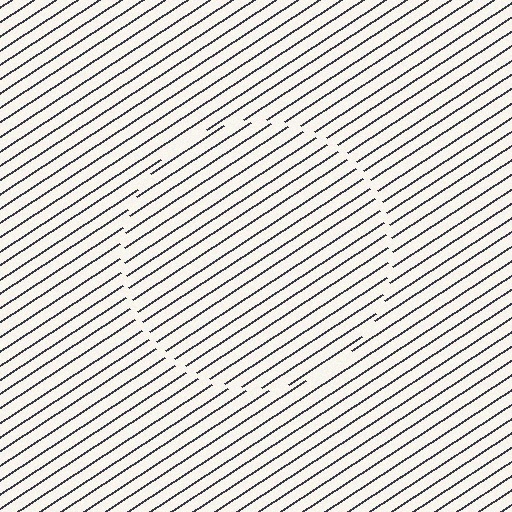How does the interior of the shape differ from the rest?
The interior of the shape contains the same grating, shifted by half a period — the contour is defined by the phase discontinuity where line-ends from the inner and outer gratings abut.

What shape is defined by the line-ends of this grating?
An illusory circle. The interior of the shape contains the same grating, shifted by half a period — the contour is defined by the phase discontinuity where line-ends from the inner and outer gratings abut.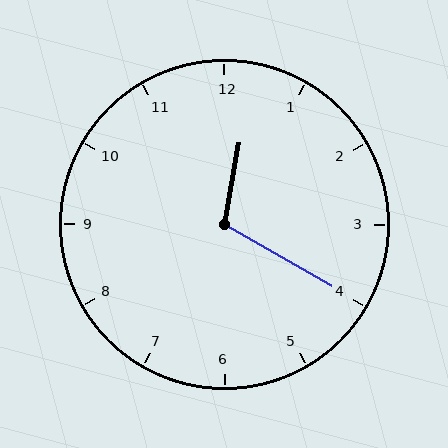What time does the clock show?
12:20.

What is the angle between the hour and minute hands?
Approximately 110 degrees.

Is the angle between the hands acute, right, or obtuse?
It is obtuse.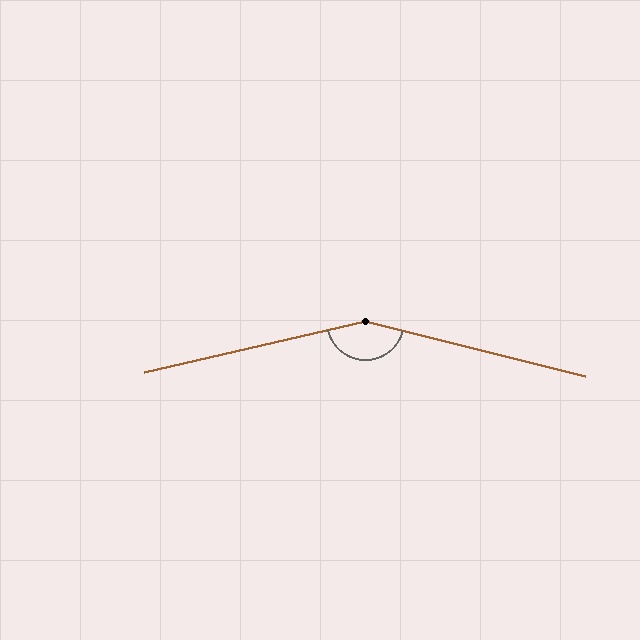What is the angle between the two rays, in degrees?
Approximately 153 degrees.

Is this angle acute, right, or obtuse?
It is obtuse.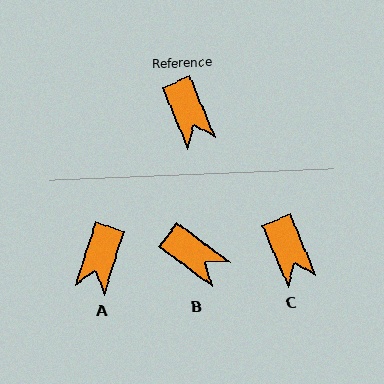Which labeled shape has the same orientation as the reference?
C.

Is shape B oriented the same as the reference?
No, it is off by about 31 degrees.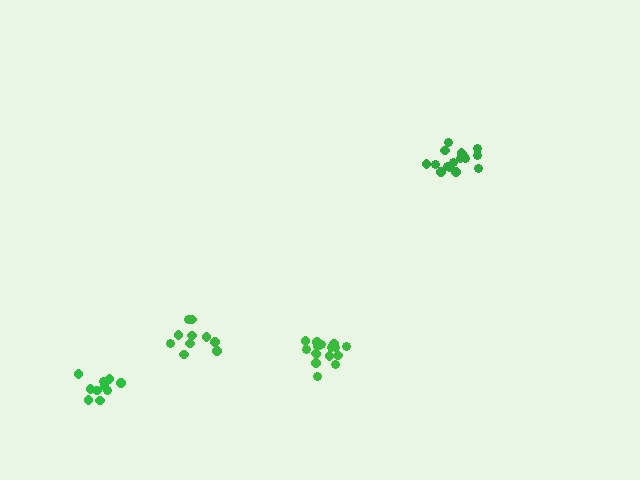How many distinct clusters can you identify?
There are 4 distinct clusters.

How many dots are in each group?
Group 1: 10 dots, Group 2: 16 dots, Group 3: 10 dots, Group 4: 16 dots (52 total).